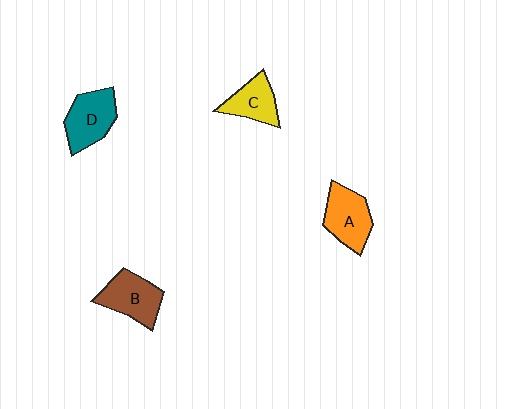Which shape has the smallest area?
Shape C (yellow).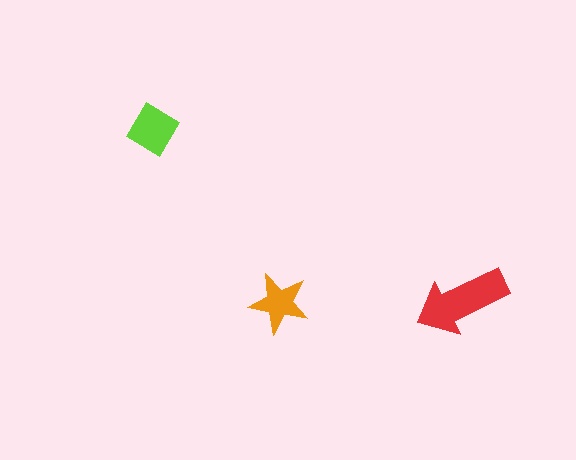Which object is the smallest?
The orange star.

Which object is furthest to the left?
The lime diamond is leftmost.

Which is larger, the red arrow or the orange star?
The red arrow.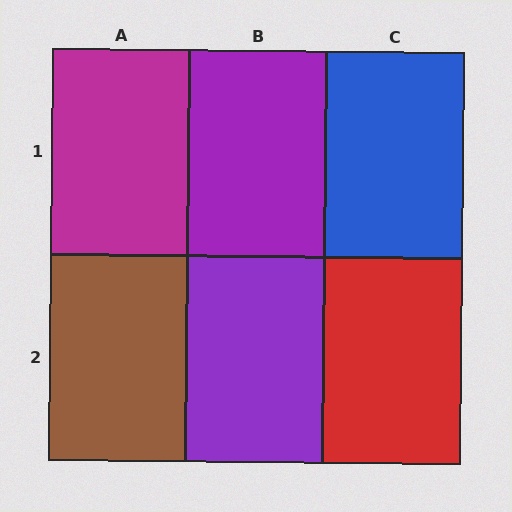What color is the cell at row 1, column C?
Blue.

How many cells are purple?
2 cells are purple.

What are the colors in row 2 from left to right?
Brown, purple, red.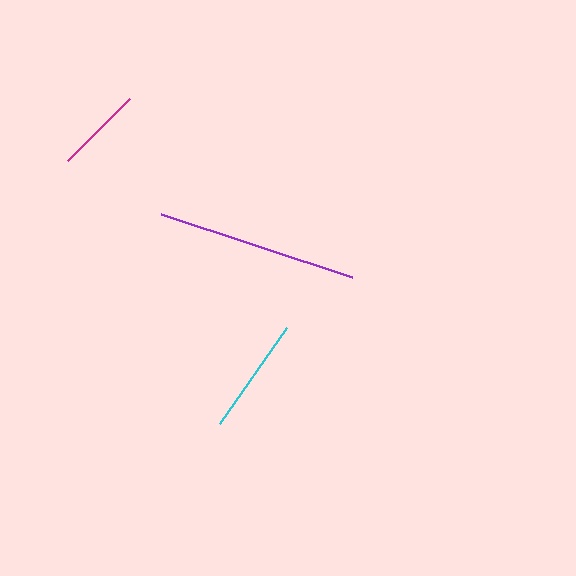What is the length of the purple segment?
The purple segment is approximately 201 pixels long.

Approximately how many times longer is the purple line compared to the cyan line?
The purple line is approximately 1.7 times the length of the cyan line.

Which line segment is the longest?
The purple line is the longest at approximately 201 pixels.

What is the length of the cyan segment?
The cyan segment is approximately 117 pixels long.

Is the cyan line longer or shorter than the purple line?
The purple line is longer than the cyan line.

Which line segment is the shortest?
The magenta line is the shortest at approximately 87 pixels.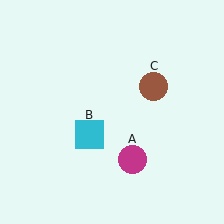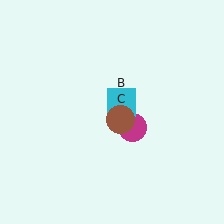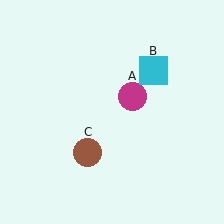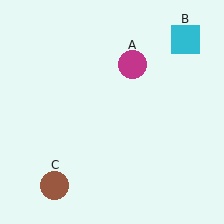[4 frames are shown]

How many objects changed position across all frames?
3 objects changed position: magenta circle (object A), cyan square (object B), brown circle (object C).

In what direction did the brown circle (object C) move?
The brown circle (object C) moved down and to the left.